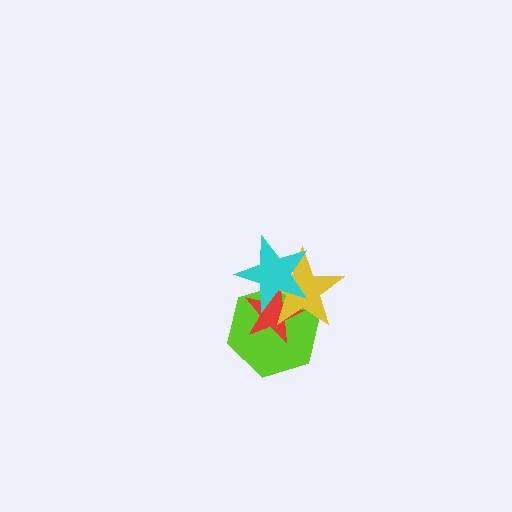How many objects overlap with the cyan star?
3 objects overlap with the cyan star.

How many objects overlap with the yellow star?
3 objects overlap with the yellow star.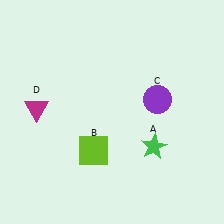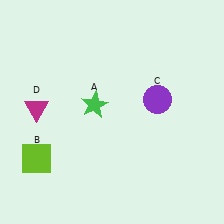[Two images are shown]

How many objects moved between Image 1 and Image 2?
2 objects moved between the two images.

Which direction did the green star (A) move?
The green star (A) moved left.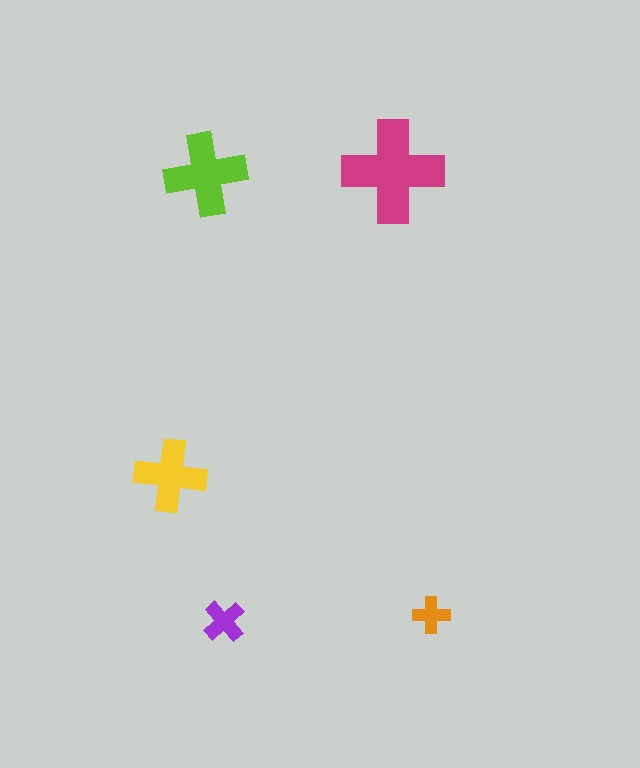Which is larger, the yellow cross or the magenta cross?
The magenta one.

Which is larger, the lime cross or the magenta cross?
The magenta one.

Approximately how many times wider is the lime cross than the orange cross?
About 2 times wider.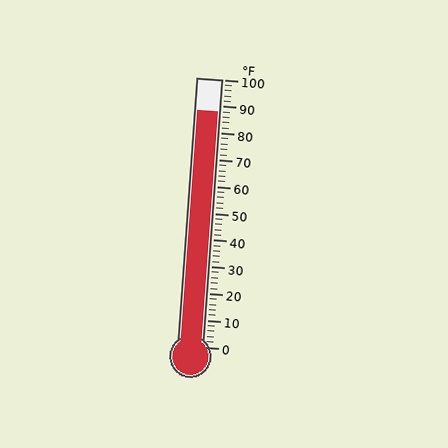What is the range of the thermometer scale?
The thermometer scale ranges from 0°F to 100°F.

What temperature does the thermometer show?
The thermometer shows approximately 88°F.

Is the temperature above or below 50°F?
The temperature is above 50°F.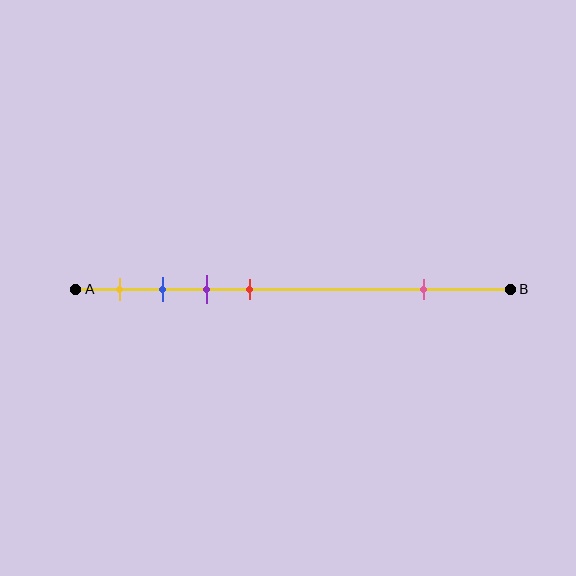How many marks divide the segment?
There are 5 marks dividing the segment.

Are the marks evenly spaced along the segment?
No, the marks are not evenly spaced.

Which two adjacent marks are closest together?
The blue and purple marks are the closest adjacent pair.